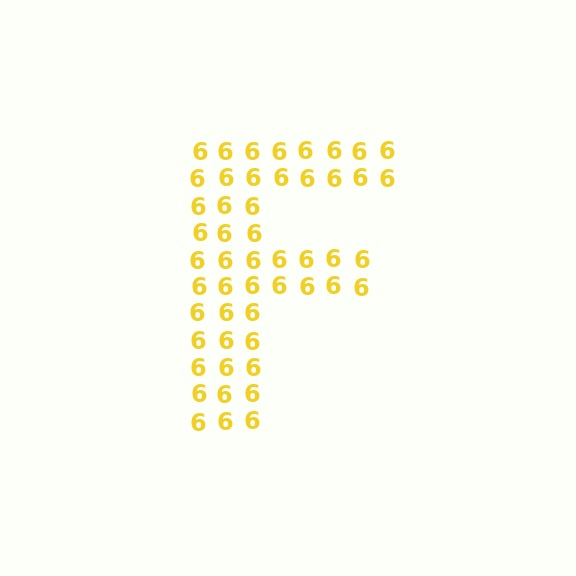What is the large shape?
The large shape is the letter F.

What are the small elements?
The small elements are digit 6's.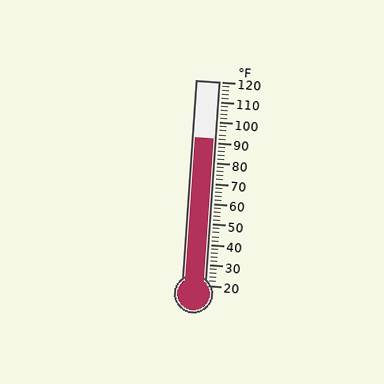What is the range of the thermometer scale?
The thermometer scale ranges from 20°F to 120°F.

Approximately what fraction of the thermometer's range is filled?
The thermometer is filled to approximately 70% of its range.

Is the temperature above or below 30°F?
The temperature is above 30°F.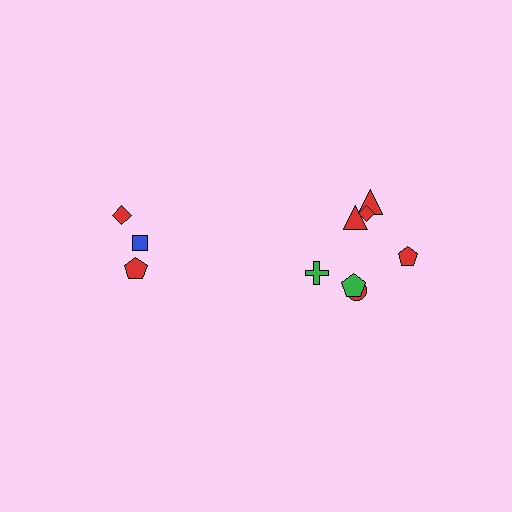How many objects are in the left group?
There are 3 objects.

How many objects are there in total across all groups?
There are 10 objects.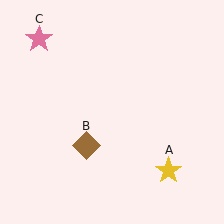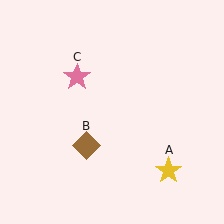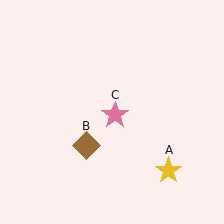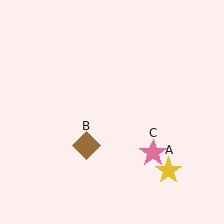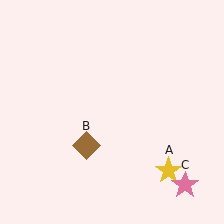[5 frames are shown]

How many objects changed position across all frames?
1 object changed position: pink star (object C).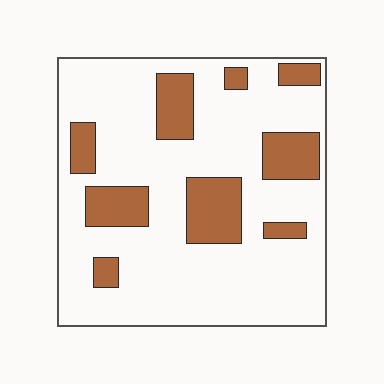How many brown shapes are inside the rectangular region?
9.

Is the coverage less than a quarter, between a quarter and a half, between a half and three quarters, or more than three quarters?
Less than a quarter.